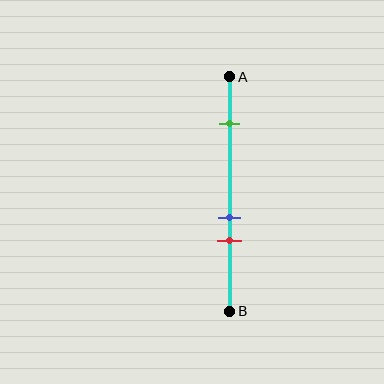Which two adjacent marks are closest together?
The blue and red marks are the closest adjacent pair.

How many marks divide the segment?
There are 3 marks dividing the segment.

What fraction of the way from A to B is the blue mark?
The blue mark is approximately 60% (0.6) of the way from A to B.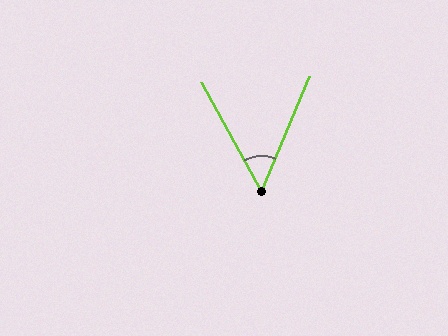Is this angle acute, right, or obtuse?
It is acute.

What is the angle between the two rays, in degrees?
Approximately 51 degrees.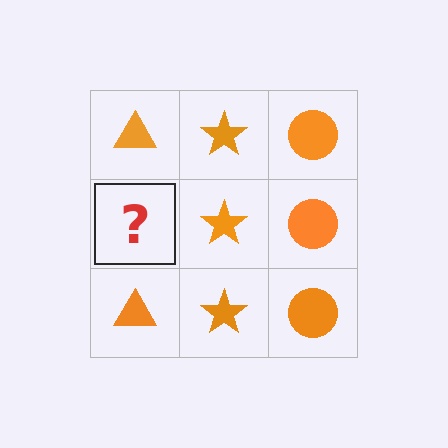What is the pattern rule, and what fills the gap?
The rule is that each column has a consistent shape. The gap should be filled with an orange triangle.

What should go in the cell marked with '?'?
The missing cell should contain an orange triangle.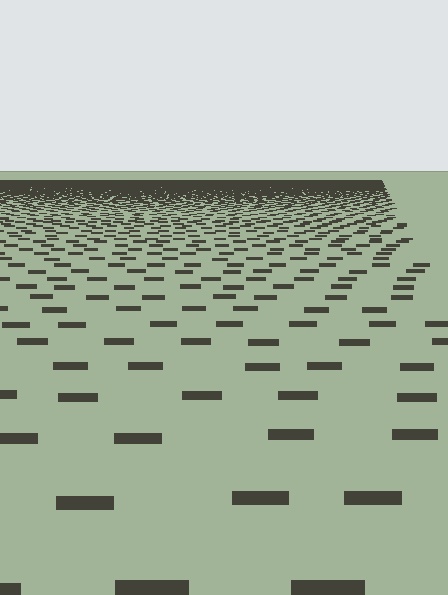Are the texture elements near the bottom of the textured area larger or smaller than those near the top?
Larger. Near the bottom, elements are closer to the viewer and appear at a bigger on-screen size.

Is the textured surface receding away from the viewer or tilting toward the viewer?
The surface is receding away from the viewer. Texture elements get smaller and denser toward the top.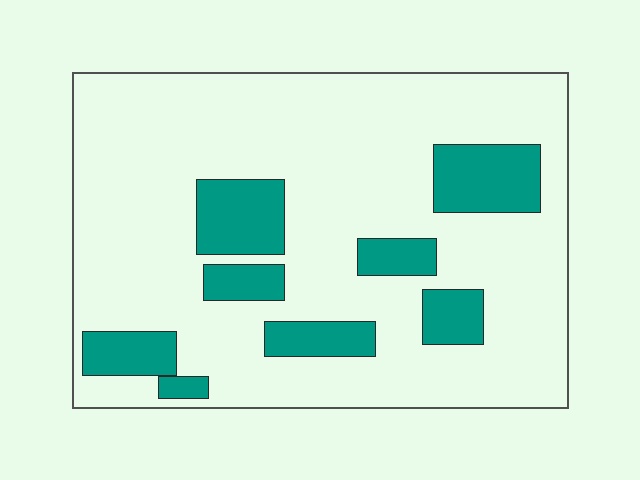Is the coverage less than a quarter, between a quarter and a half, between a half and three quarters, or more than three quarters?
Less than a quarter.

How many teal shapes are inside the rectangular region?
8.